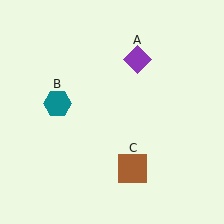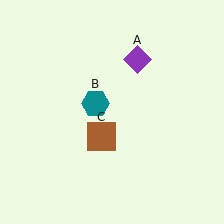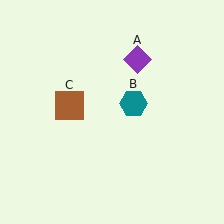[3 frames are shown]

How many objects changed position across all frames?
2 objects changed position: teal hexagon (object B), brown square (object C).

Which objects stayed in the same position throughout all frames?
Purple diamond (object A) remained stationary.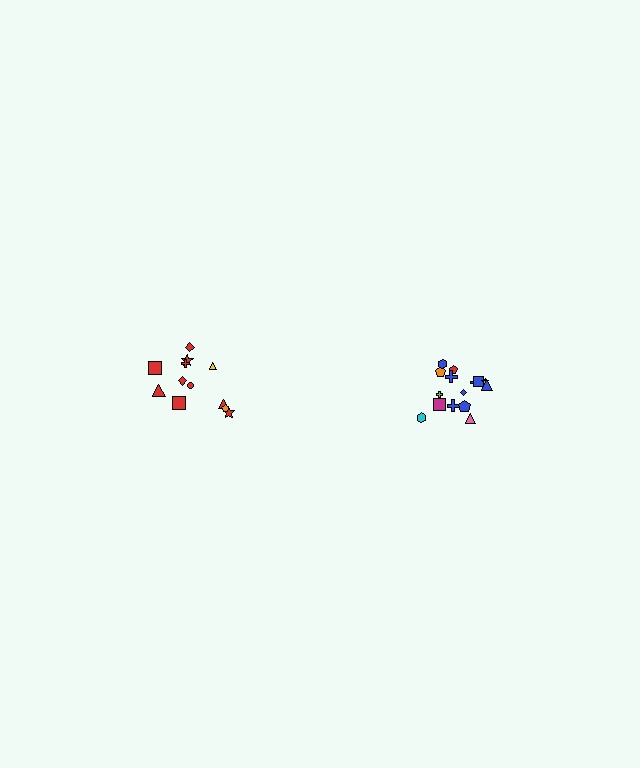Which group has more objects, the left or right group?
The right group.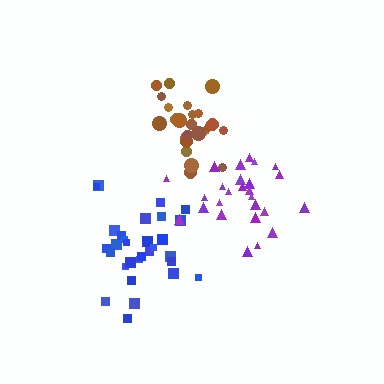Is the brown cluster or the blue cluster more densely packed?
Brown.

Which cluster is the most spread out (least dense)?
Blue.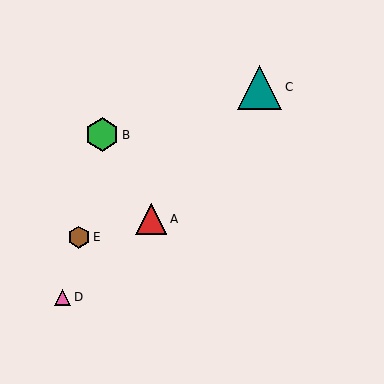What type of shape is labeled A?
Shape A is a red triangle.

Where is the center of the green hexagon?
The center of the green hexagon is at (102, 135).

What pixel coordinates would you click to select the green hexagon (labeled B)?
Click at (102, 135) to select the green hexagon B.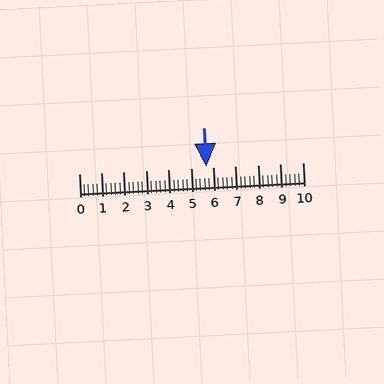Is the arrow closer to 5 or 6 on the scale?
The arrow is closer to 6.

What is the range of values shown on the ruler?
The ruler shows values from 0 to 10.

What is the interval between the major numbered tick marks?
The major tick marks are spaced 1 units apart.